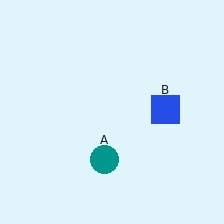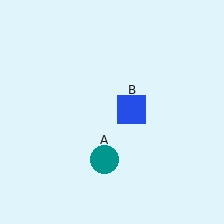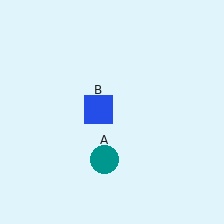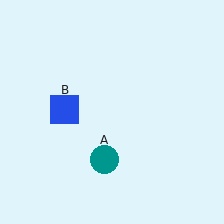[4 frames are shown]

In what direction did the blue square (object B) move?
The blue square (object B) moved left.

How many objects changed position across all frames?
1 object changed position: blue square (object B).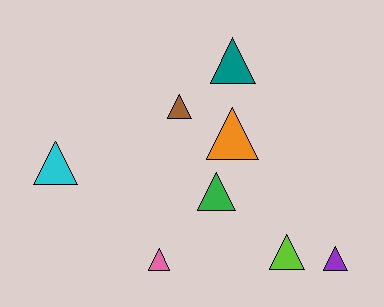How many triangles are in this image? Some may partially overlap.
There are 8 triangles.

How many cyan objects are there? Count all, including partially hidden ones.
There is 1 cyan object.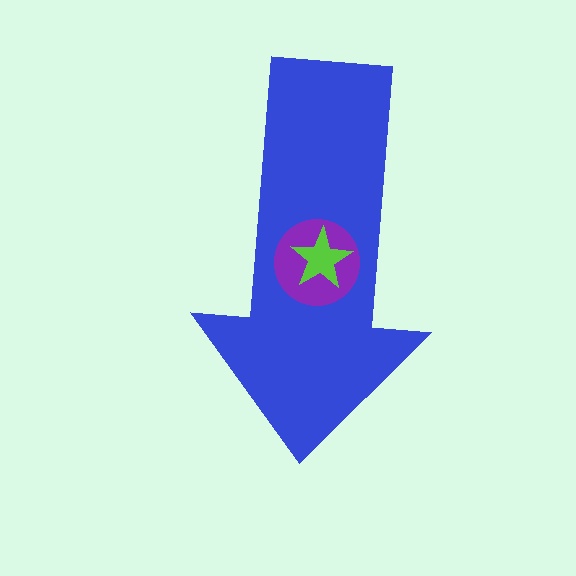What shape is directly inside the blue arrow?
The purple circle.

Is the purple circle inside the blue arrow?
Yes.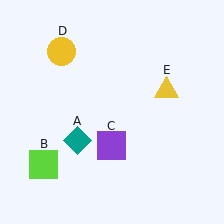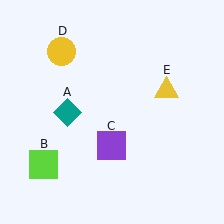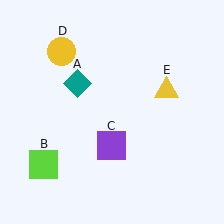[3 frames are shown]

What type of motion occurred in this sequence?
The teal diamond (object A) rotated clockwise around the center of the scene.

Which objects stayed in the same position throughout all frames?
Lime square (object B) and purple square (object C) and yellow circle (object D) and yellow triangle (object E) remained stationary.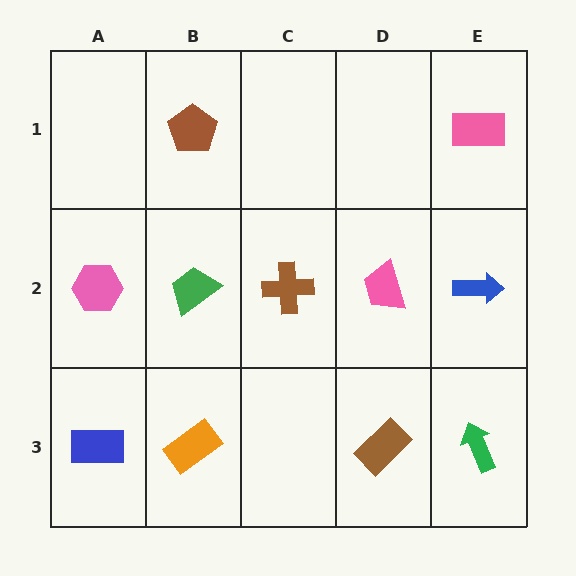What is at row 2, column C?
A brown cross.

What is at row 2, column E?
A blue arrow.